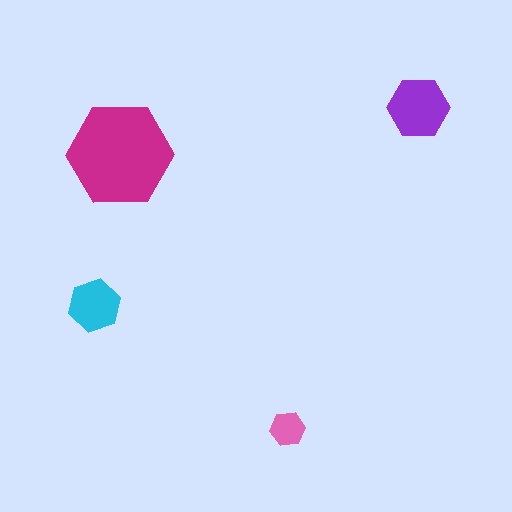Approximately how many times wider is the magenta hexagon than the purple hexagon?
About 1.5 times wider.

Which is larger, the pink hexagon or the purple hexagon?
The purple one.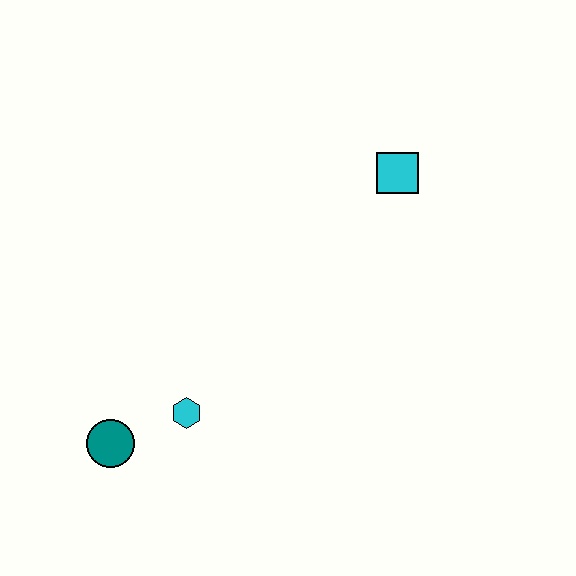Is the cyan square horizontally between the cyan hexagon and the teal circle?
No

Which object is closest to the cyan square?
The cyan hexagon is closest to the cyan square.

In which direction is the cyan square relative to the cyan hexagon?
The cyan square is above the cyan hexagon.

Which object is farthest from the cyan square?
The teal circle is farthest from the cyan square.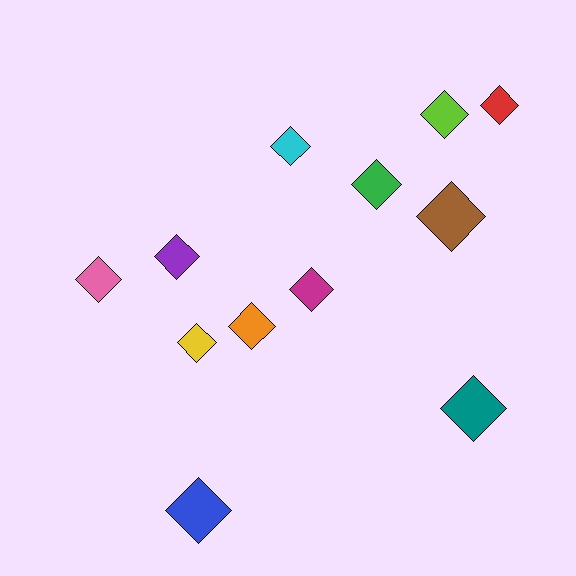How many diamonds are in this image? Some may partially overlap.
There are 12 diamonds.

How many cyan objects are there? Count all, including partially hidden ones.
There is 1 cyan object.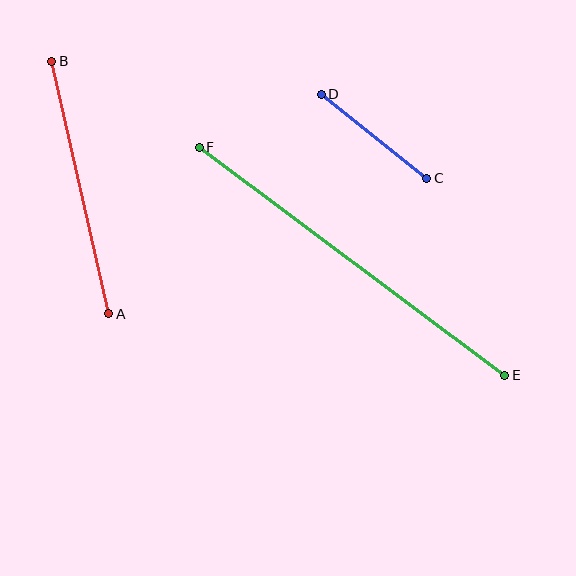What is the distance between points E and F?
The distance is approximately 381 pixels.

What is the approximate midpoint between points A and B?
The midpoint is at approximately (80, 188) pixels.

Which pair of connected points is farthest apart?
Points E and F are farthest apart.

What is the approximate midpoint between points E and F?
The midpoint is at approximately (352, 261) pixels.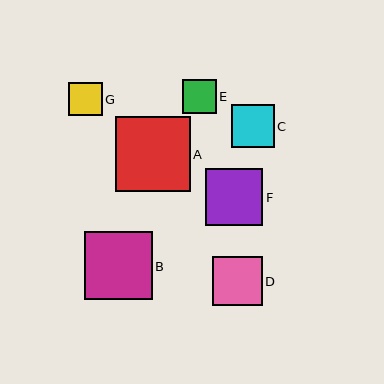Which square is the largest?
Square A is the largest with a size of approximately 75 pixels.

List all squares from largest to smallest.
From largest to smallest: A, B, F, D, C, G, E.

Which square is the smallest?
Square E is the smallest with a size of approximately 33 pixels.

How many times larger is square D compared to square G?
Square D is approximately 1.5 times the size of square G.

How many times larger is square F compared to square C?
Square F is approximately 1.3 times the size of square C.